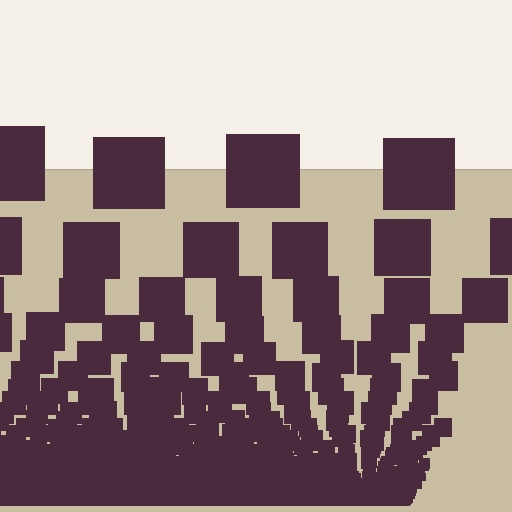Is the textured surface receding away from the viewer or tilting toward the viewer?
The surface appears to tilt toward the viewer. Texture elements get larger and sparser toward the top.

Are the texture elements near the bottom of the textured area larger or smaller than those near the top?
Smaller. The gradient is inverted — elements near the bottom are smaller and denser.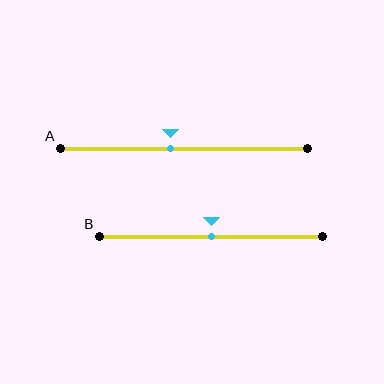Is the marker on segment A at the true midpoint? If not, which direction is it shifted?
No, the marker on segment A is shifted to the left by about 6% of the segment length.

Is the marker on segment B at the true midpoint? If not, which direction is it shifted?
Yes, the marker on segment B is at the true midpoint.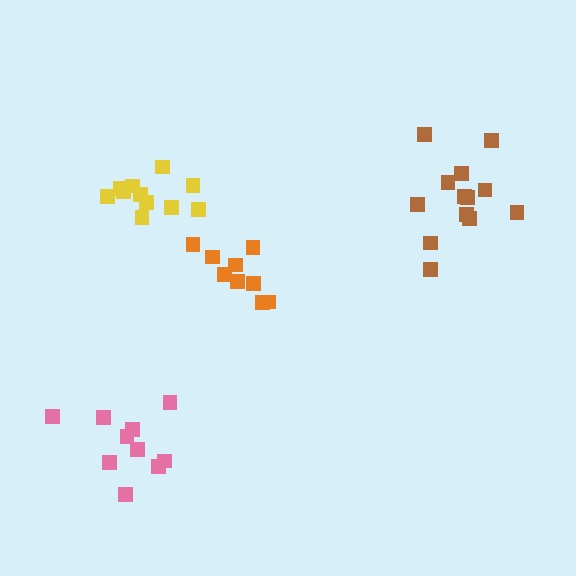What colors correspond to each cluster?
The clusters are colored: pink, yellow, orange, brown.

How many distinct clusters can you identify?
There are 4 distinct clusters.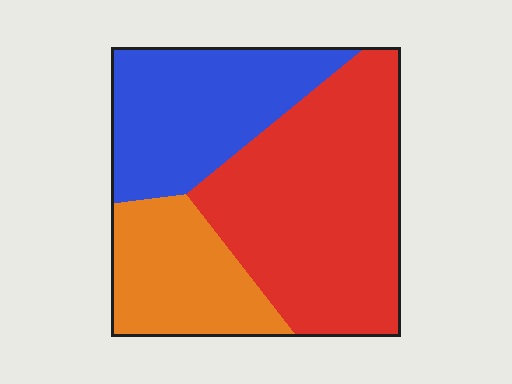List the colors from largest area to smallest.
From largest to smallest: red, blue, orange.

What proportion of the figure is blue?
Blue covers roughly 30% of the figure.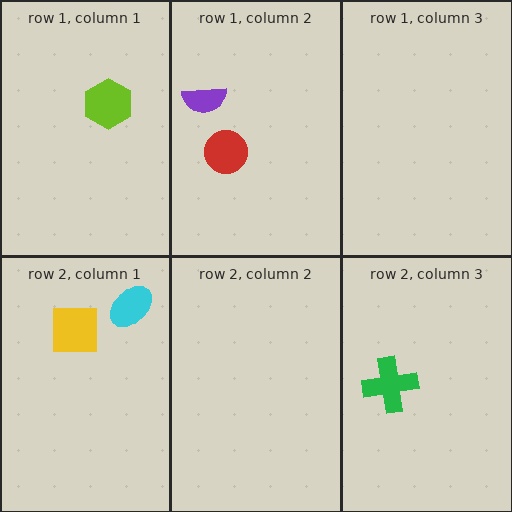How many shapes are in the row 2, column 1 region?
2.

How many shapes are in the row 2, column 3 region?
1.